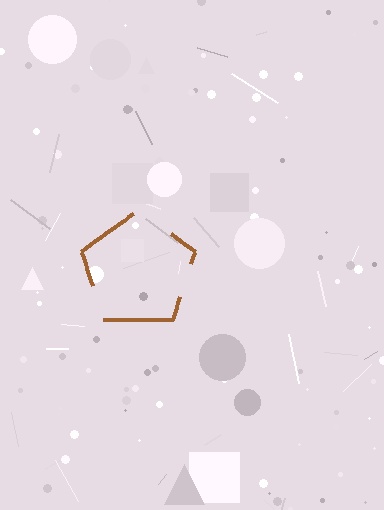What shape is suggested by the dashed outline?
The dashed outline suggests a pentagon.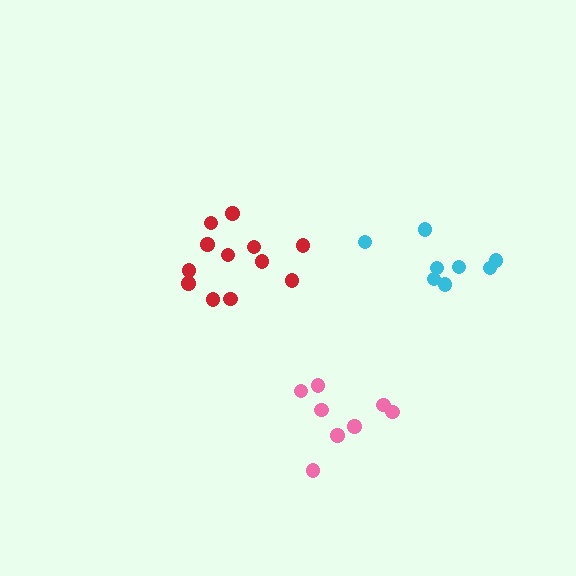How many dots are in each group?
Group 1: 12 dots, Group 2: 8 dots, Group 3: 8 dots (28 total).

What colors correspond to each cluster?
The clusters are colored: red, cyan, pink.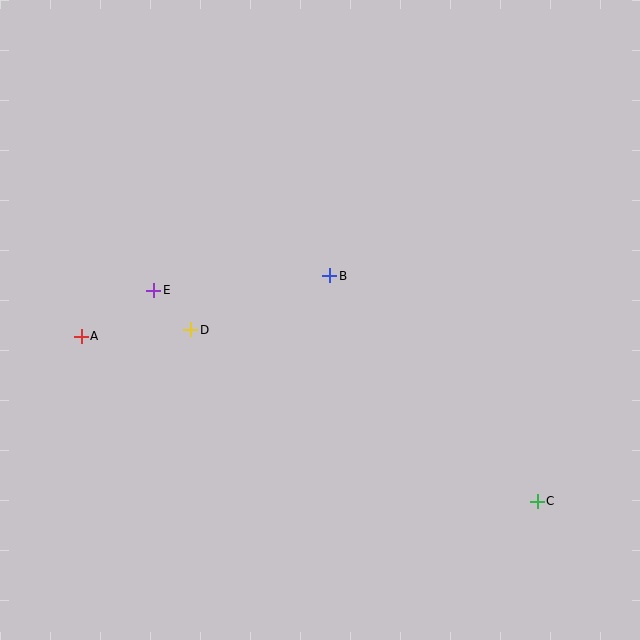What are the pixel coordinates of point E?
Point E is at (154, 290).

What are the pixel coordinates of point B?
Point B is at (330, 276).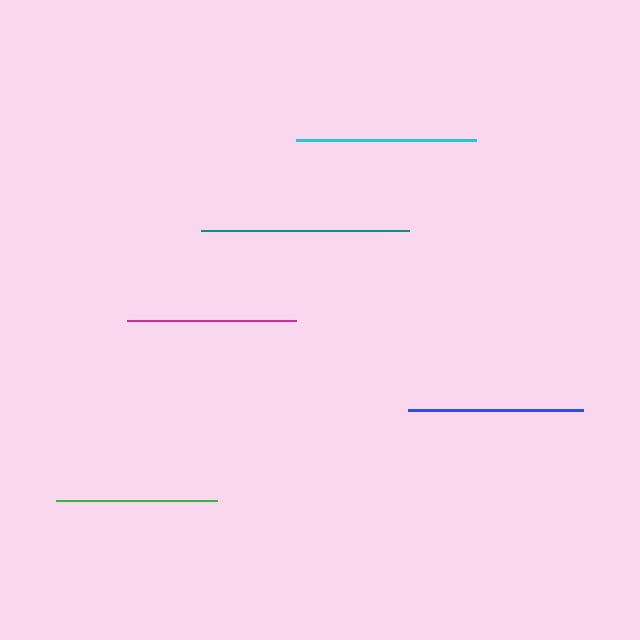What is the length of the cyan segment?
The cyan segment is approximately 179 pixels long.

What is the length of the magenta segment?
The magenta segment is approximately 169 pixels long.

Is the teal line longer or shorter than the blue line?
The teal line is longer than the blue line.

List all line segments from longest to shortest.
From longest to shortest: teal, cyan, blue, magenta, green.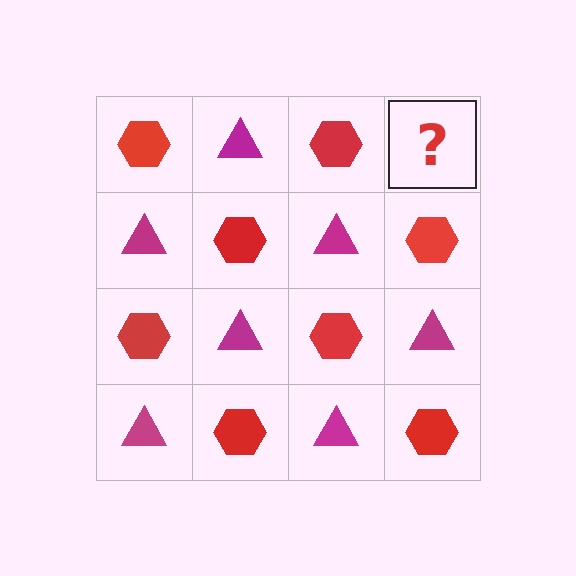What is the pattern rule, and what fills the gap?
The rule is that it alternates red hexagon and magenta triangle in a checkerboard pattern. The gap should be filled with a magenta triangle.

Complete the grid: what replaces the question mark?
The question mark should be replaced with a magenta triangle.